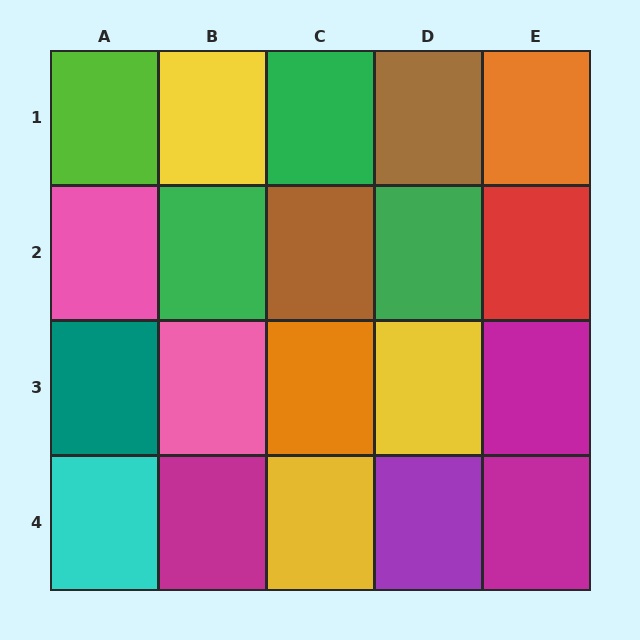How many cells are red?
1 cell is red.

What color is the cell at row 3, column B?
Pink.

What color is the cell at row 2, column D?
Green.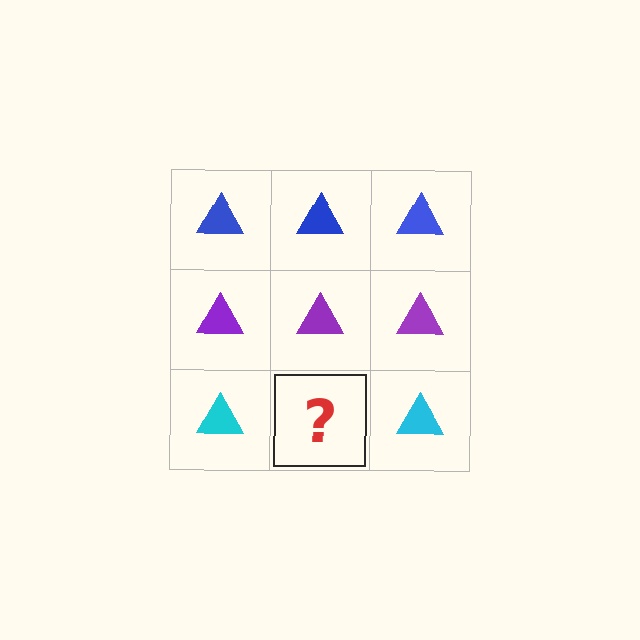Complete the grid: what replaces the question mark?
The question mark should be replaced with a cyan triangle.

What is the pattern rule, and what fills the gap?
The rule is that each row has a consistent color. The gap should be filled with a cyan triangle.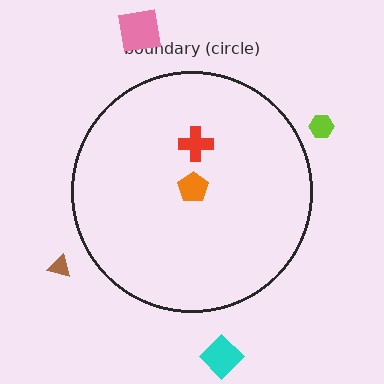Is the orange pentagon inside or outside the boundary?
Inside.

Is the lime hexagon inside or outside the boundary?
Outside.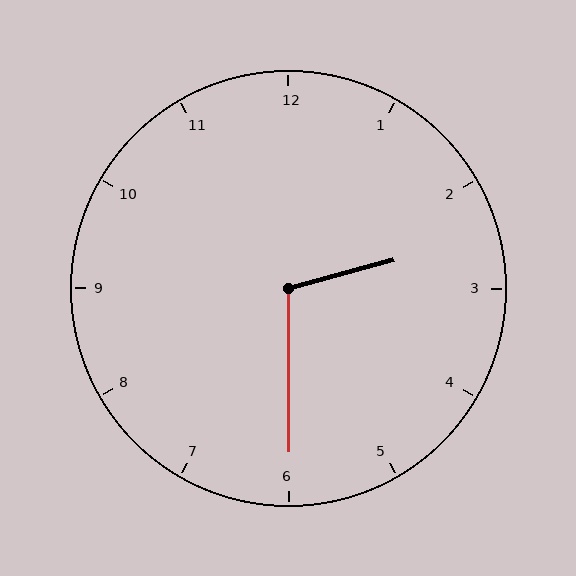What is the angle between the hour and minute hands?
Approximately 105 degrees.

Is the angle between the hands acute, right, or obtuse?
It is obtuse.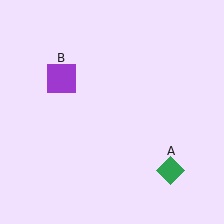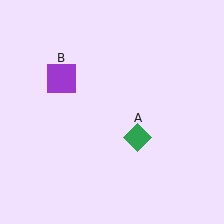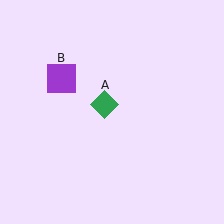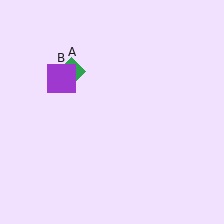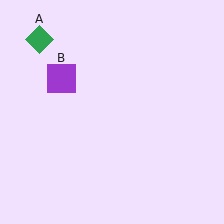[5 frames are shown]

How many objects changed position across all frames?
1 object changed position: green diamond (object A).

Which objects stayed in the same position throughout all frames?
Purple square (object B) remained stationary.